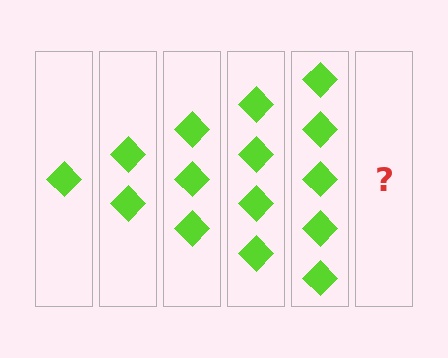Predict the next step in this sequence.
The next step is 6 diamonds.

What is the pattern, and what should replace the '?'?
The pattern is that each step adds one more diamond. The '?' should be 6 diamonds.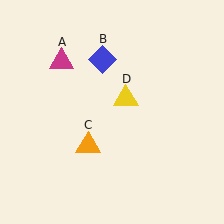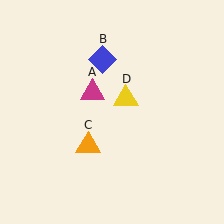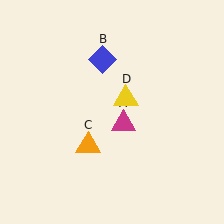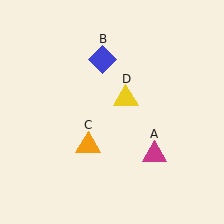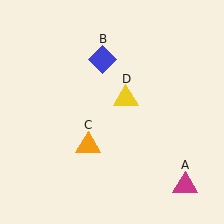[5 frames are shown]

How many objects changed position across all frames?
1 object changed position: magenta triangle (object A).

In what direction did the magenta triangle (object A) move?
The magenta triangle (object A) moved down and to the right.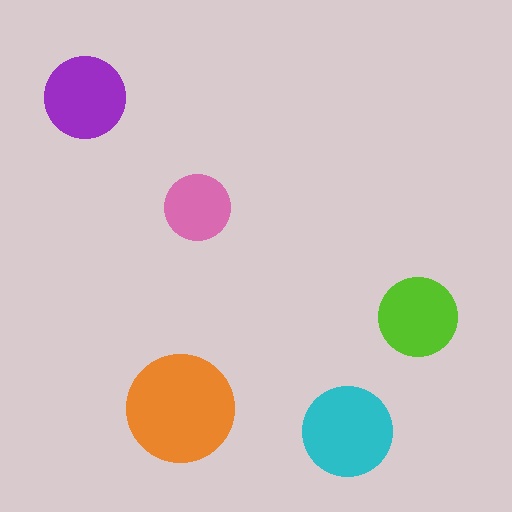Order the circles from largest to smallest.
the orange one, the cyan one, the purple one, the lime one, the pink one.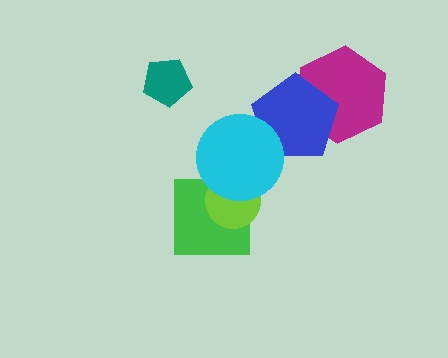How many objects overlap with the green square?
2 objects overlap with the green square.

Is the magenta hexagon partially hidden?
Yes, it is partially covered by another shape.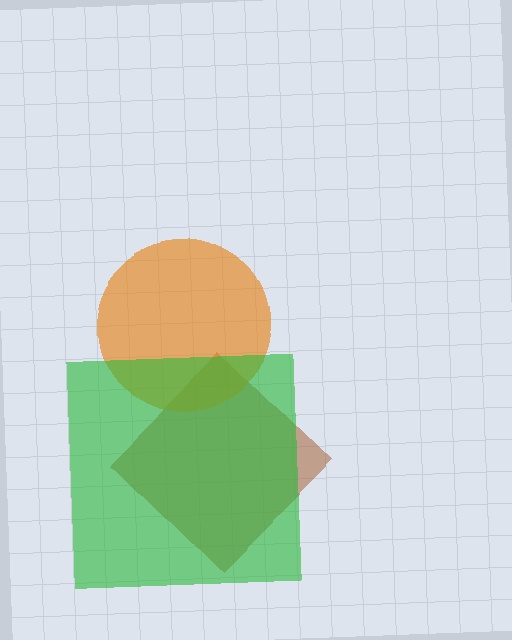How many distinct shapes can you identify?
There are 3 distinct shapes: a brown diamond, an orange circle, a green square.